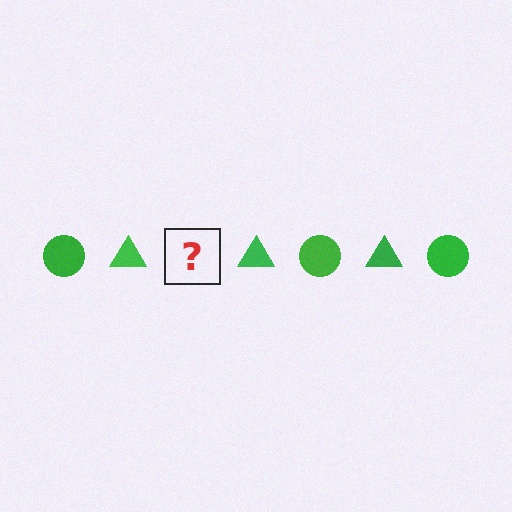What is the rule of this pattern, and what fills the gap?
The rule is that the pattern cycles through circle, triangle shapes in green. The gap should be filled with a green circle.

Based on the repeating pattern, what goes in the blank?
The blank should be a green circle.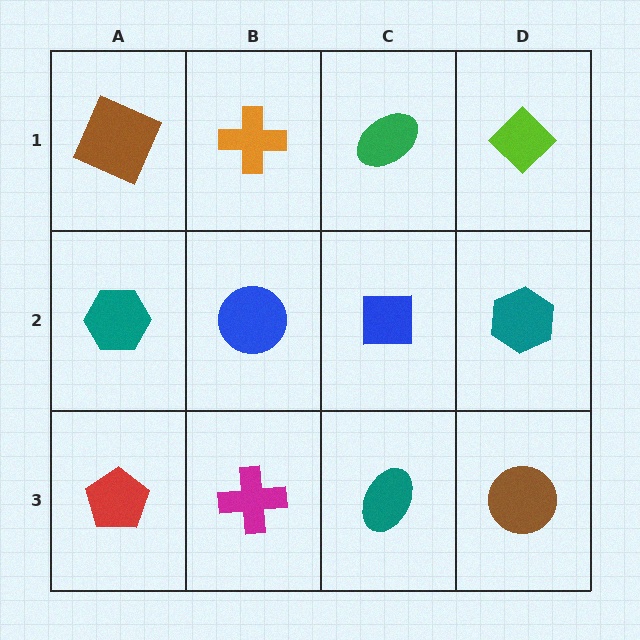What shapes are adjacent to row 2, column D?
A lime diamond (row 1, column D), a brown circle (row 3, column D), a blue square (row 2, column C).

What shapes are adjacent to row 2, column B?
An orange cross (row 1, column B), a magenta cross (row 3, column B), a teal hexagon (row 2, column A), a blue square (row 2, column C).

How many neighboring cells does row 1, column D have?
2.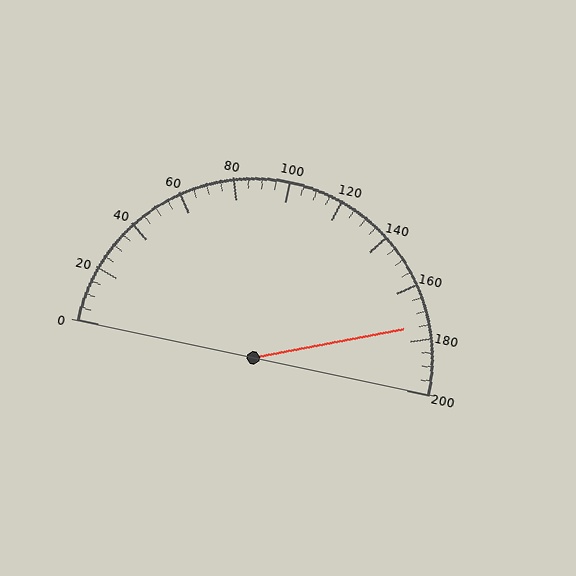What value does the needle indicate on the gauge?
The needle indicates approximately 175.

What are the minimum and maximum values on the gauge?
The gauge ranges from 0 to 200.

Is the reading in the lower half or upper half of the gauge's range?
The reading is in the upper half of the range (0 to 200).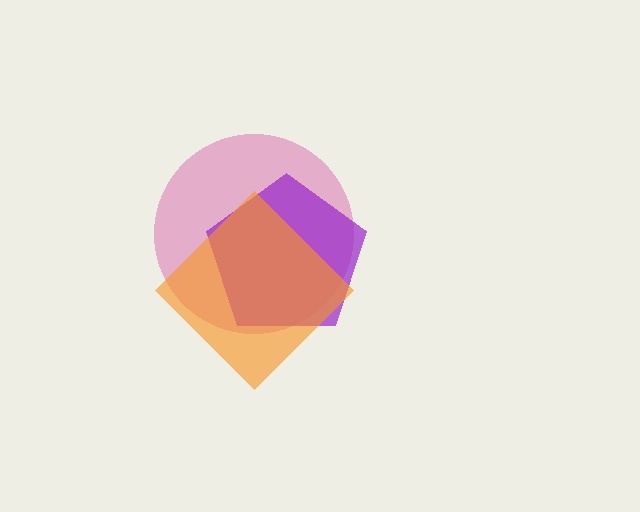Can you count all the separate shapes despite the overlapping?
Yes, there are 3 separate shapes.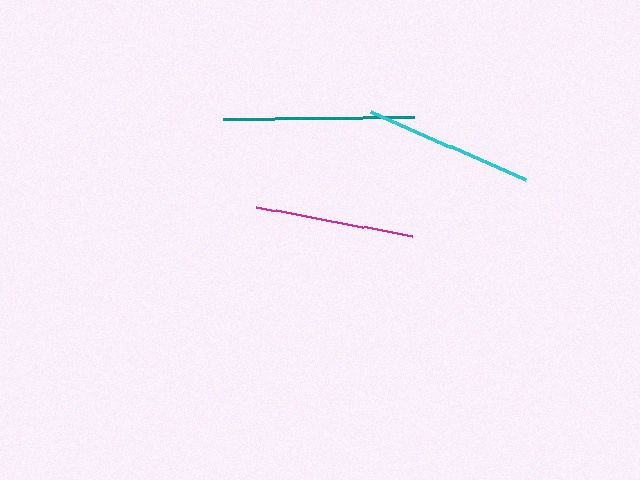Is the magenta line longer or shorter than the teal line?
The teal line is longer than the magenta line.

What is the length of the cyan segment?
The cyan segment is approximately 170 pixels long.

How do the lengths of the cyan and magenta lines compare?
The cyan and magenta lines are approximately the same length.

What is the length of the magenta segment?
The magenta segment is approximately 158 pixels long.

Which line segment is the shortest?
The magenta line is the shortest at approximately 158 pixels.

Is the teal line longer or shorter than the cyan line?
The teal line is longer than the cyan line.